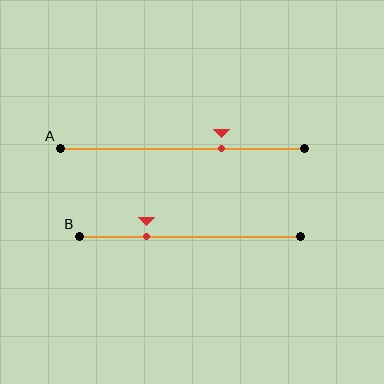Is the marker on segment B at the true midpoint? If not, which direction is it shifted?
No, the marker on segment B is shifted to the left by about 20% of the segment length.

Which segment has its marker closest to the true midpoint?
Segment A has its marker closest to the true midpoint.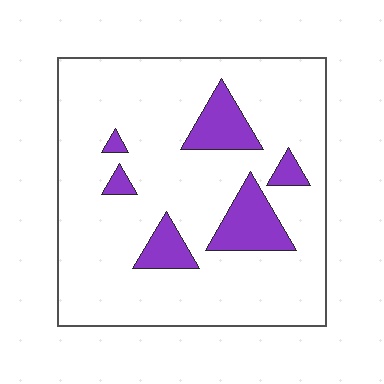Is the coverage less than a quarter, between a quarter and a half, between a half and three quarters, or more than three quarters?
Less than a quarter.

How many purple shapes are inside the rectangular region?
6.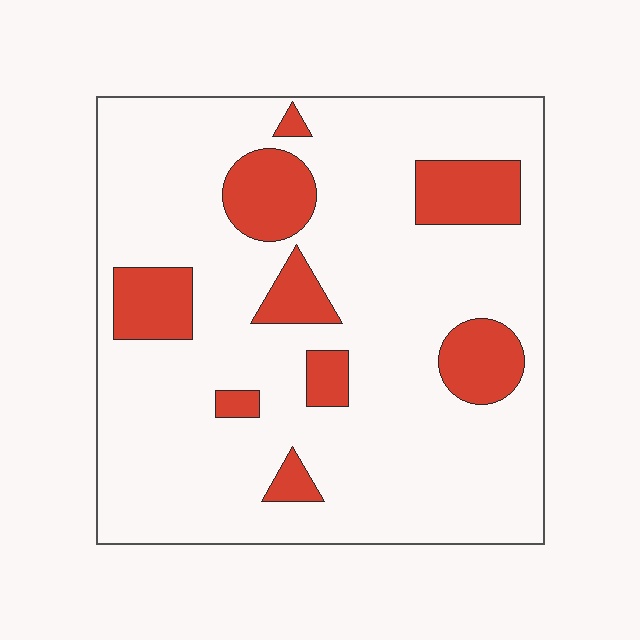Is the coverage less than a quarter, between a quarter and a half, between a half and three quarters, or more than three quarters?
Less than a quarter.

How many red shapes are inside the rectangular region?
9.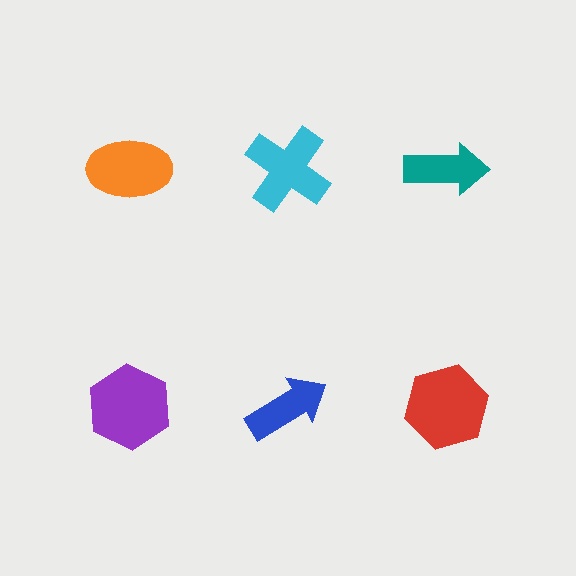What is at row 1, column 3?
A teal arrow.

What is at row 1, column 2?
A cyan cross.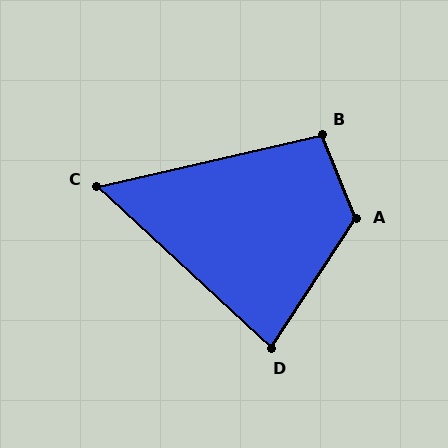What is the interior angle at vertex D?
Approximately 81 degrees (acute).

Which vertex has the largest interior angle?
A, at approximately 124 degrees.